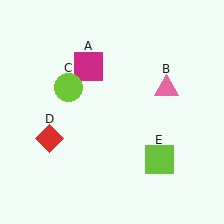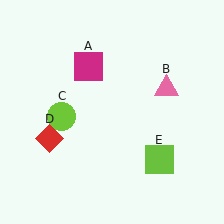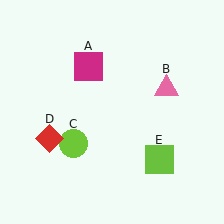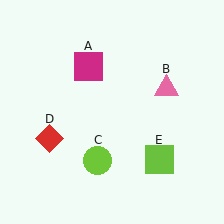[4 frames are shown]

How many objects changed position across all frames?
1 object changed position: lime circle (object C).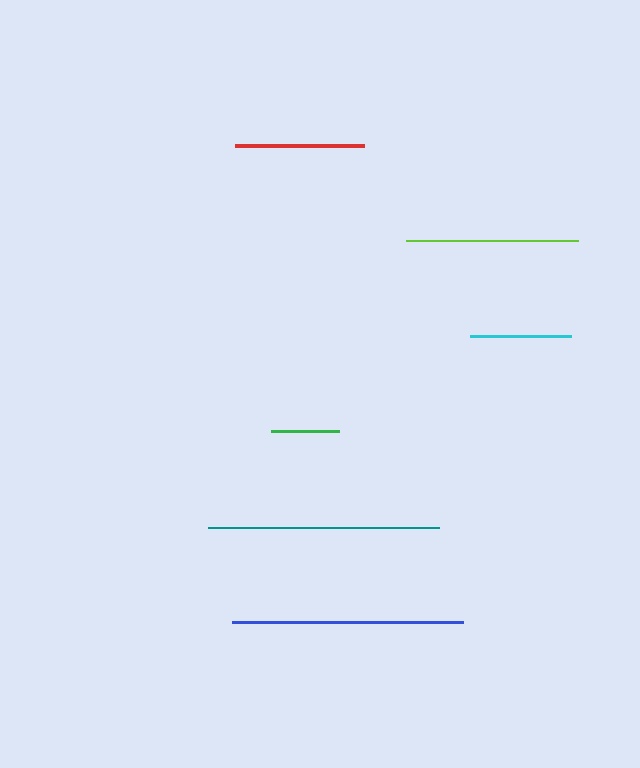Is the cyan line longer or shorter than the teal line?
The teal line is longer than the cyan line.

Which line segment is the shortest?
The green line is the shortest at approximately 69 pixels.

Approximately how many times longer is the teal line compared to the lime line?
The teal line is approximately 1.3 times the length of the lime line.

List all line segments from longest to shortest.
From longest to shortest: blue, teal, lime, red, cyan, green.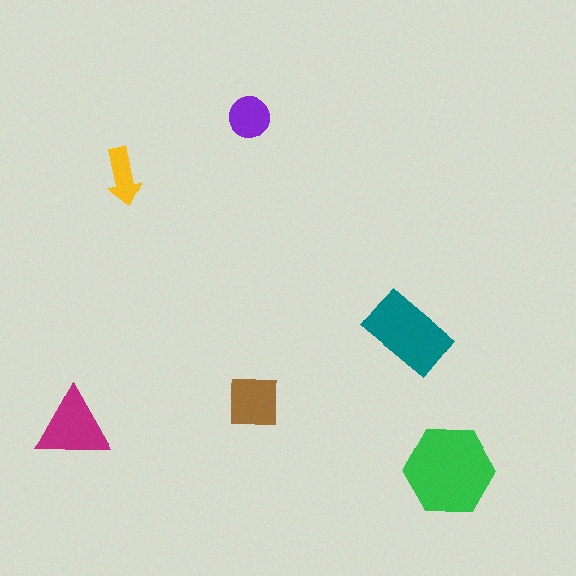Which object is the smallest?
The yellow arrow.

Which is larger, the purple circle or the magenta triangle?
The magenta triangle.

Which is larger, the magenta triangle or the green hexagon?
The green hexagon.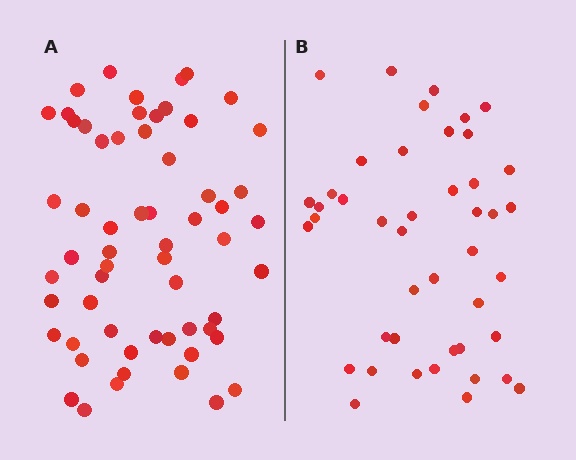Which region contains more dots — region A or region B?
Region A (the left region) has more dots.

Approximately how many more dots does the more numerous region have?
Region A has approximately 15 more dots than region B.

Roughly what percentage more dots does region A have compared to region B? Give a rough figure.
About 35% more.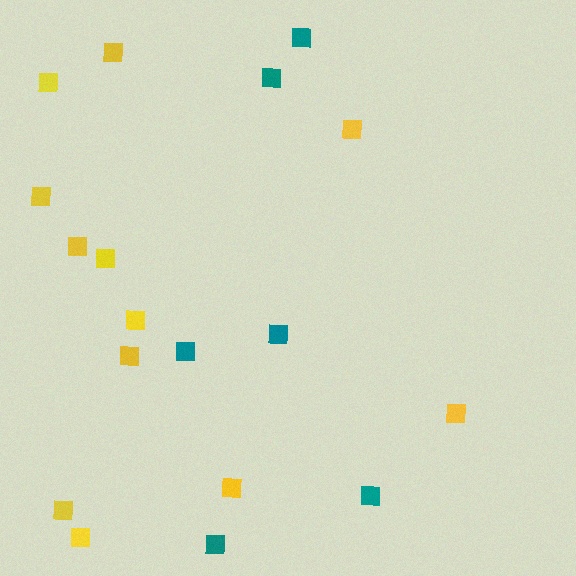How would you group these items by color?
There are 2 groups: one group of yellow squares (12) and one group of teal squares (6).